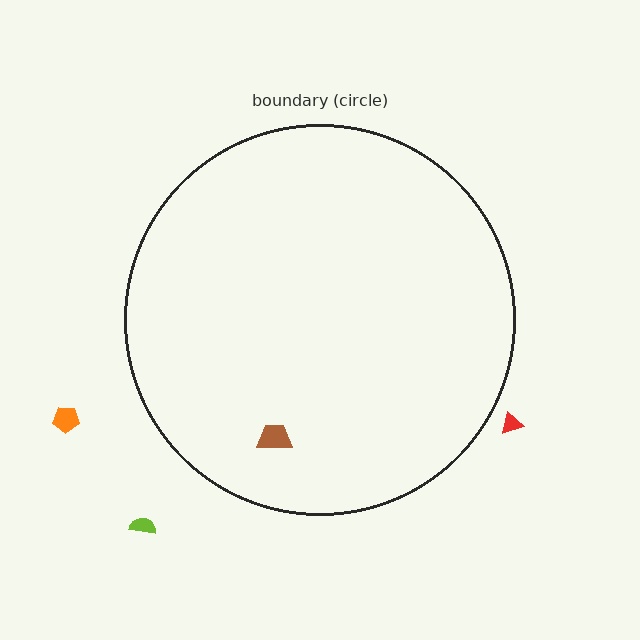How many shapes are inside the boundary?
1 inside, 3 outside.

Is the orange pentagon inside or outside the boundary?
Outside.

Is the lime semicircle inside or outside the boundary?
Outside.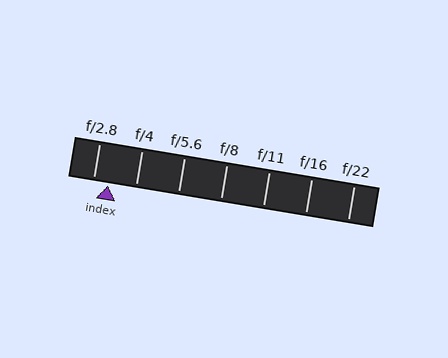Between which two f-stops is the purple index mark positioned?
The index mark is between f/2.8 and f/4.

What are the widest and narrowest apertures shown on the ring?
The widest aperture shown is f/2.8 and the narrowest is f/22.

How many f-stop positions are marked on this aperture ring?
There are 7 f-stop positions marked.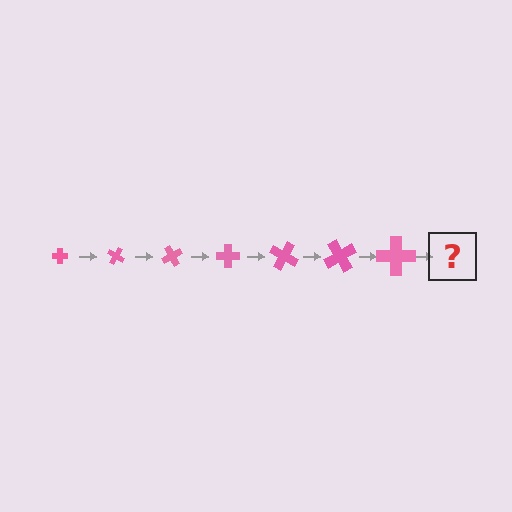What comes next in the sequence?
The next element should be a cross, larger than the previous one and rotated 210 degrees from the start.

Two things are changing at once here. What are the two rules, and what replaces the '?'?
The two rules are that the cross grows larger each step and it rotates 30 degrees each step. The '?' should be a cross, larger than the previous one and rotated 210 degrees from the start.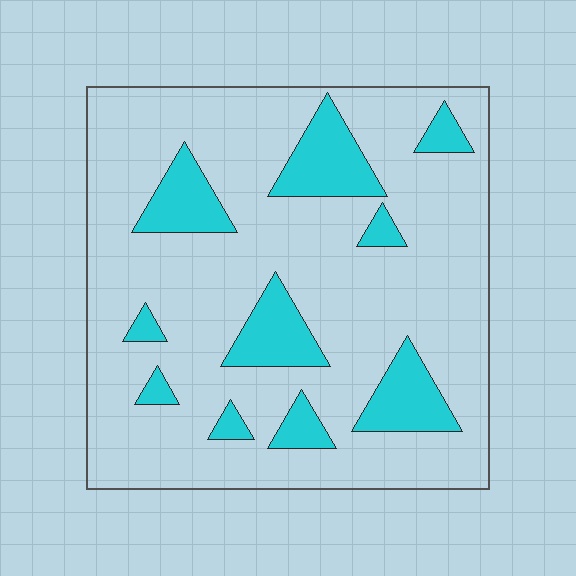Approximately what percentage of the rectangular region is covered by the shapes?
Approximately 20%.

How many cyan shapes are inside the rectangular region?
10.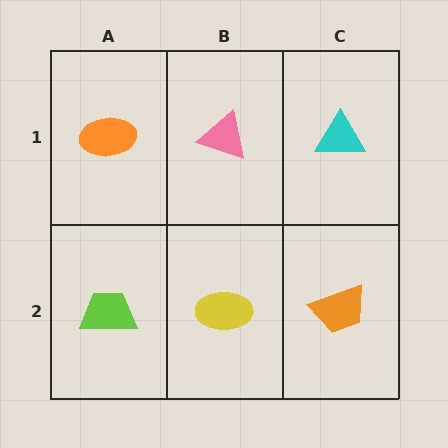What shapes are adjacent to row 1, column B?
A yellow ellipse (row 2, column B), an orange ellipse (row 1, column A), a cyan triangle (row 1, column C).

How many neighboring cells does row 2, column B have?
3.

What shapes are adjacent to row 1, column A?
A lime trapezoid (row 2, column A), a pink triangle (row 1, column B).